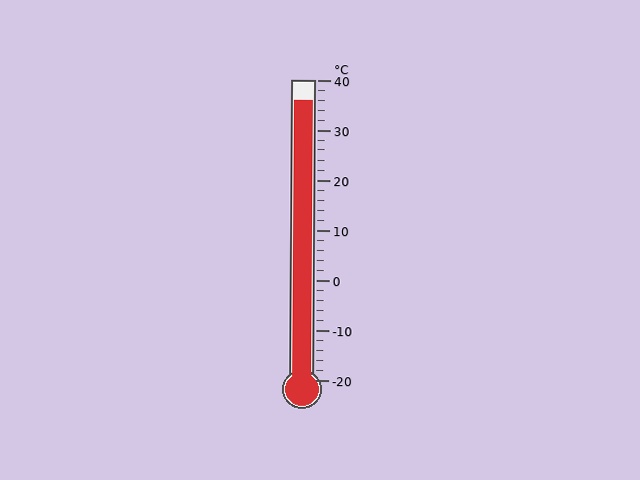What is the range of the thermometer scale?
The thermometer scale ranges from -20°C to 40°C.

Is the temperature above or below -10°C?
The temperature is above -10°C.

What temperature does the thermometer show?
The thermometer shows approximately 36°C.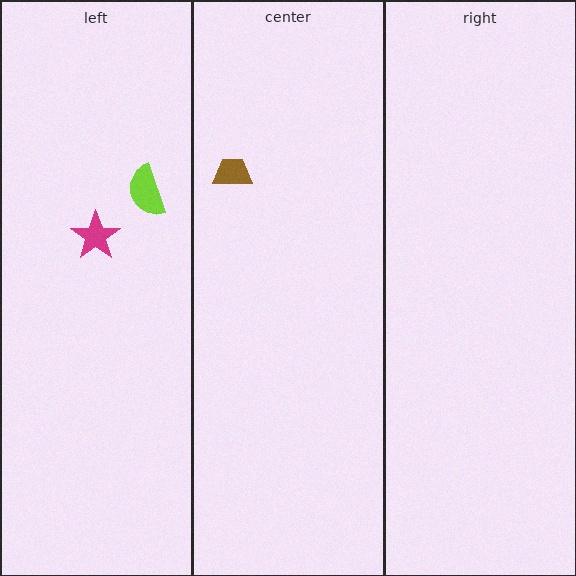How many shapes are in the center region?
1.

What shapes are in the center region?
The brown trapezoid.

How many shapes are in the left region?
2.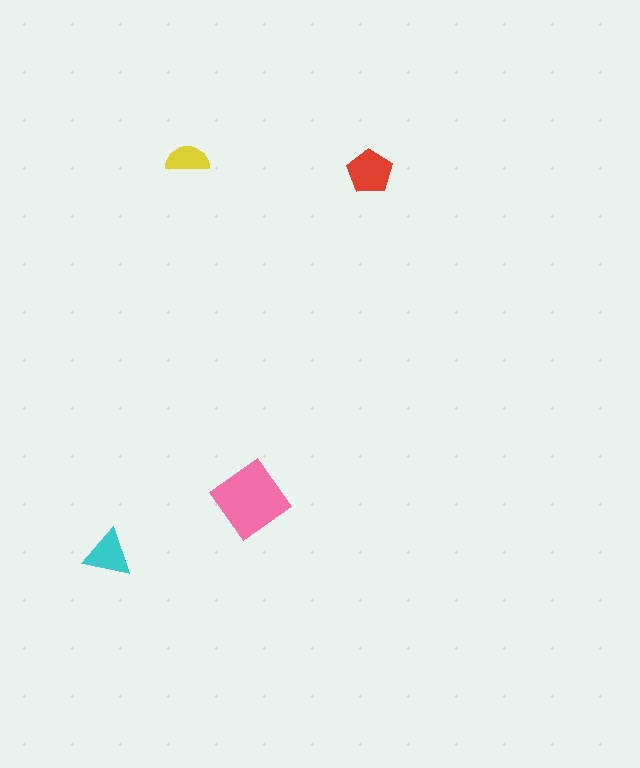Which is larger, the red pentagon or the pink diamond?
The pink diamond.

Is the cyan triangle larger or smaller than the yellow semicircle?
Larger.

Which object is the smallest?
The yellow semicircle.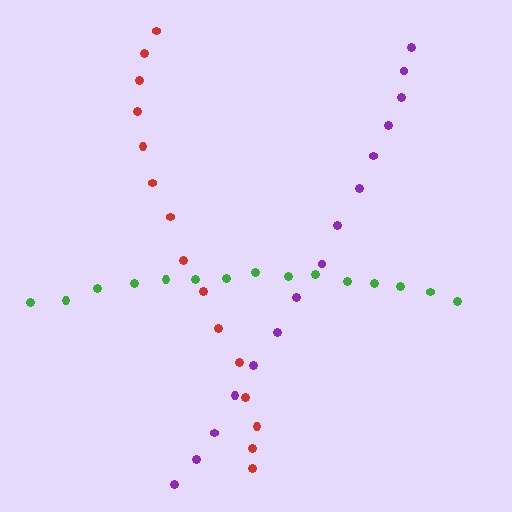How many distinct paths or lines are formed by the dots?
There are 3 distinct paths.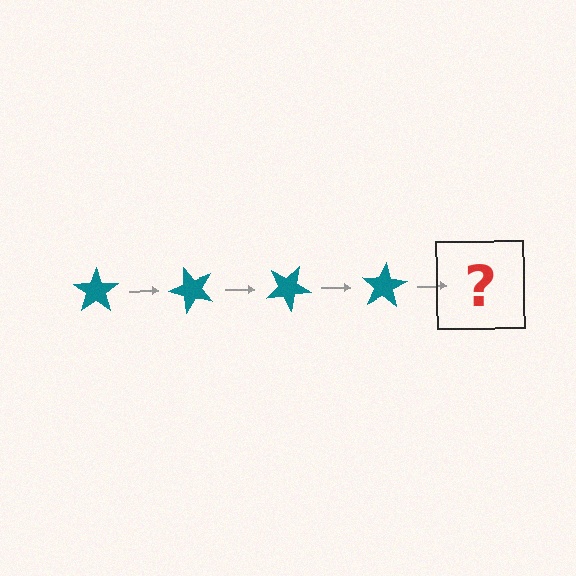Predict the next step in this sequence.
The next step is a teal star rotated 200 degrees.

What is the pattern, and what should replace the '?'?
The pattern is that the star rotates 50 degrees each step. The '?' should be a teal star rotated 200 degrees.